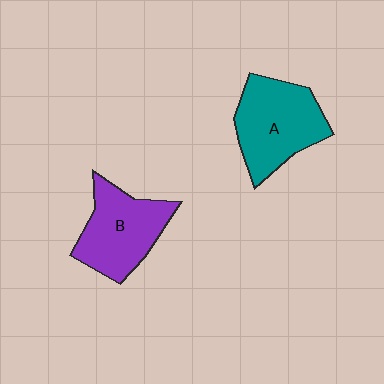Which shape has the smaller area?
Shape B (purple).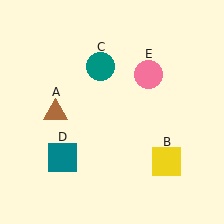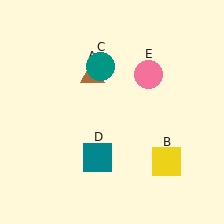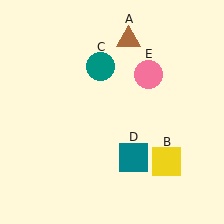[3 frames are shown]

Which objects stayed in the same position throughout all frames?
Yellow square (object B) and teal circle (object C) and pink circle (object E) remained stationary.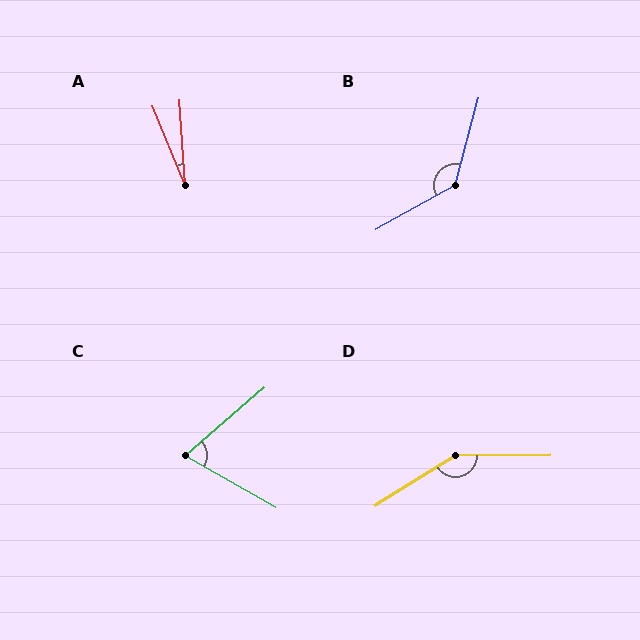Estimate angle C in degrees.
Approximately 70 degrees.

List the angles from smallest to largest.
A (18°), C (70°), B (134°), D (148°).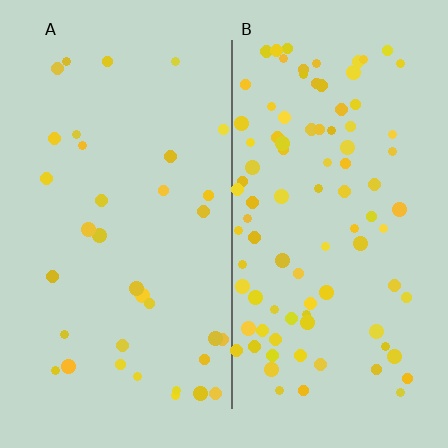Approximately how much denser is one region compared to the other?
Approximately 2.6× — region B over region A.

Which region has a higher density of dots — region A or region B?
B (the right).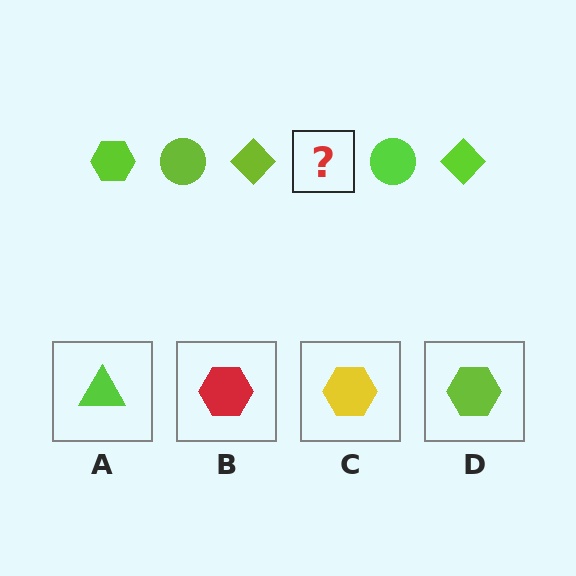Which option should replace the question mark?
Option D.